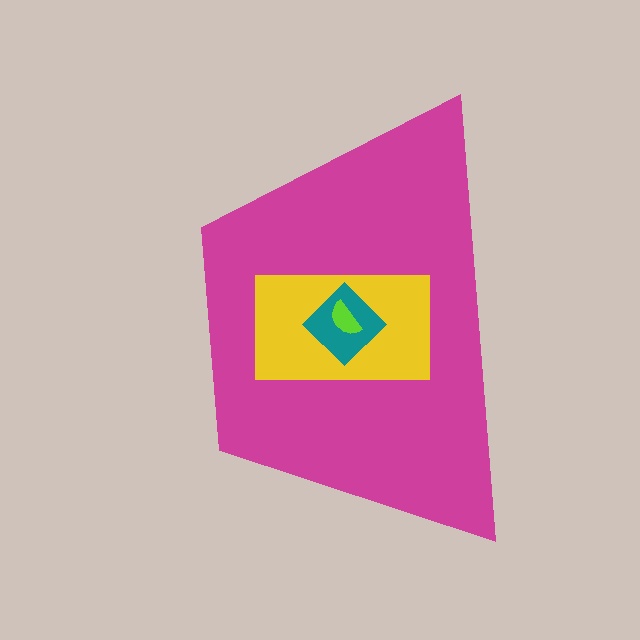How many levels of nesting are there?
4.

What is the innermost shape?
The lime semicircle.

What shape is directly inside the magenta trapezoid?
The yellow rectangle.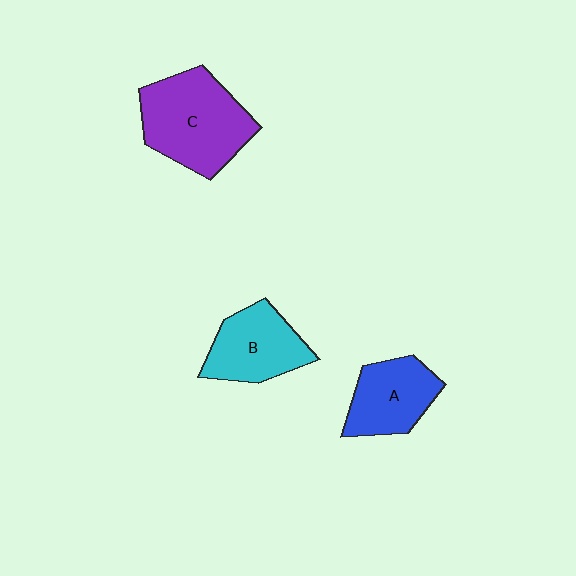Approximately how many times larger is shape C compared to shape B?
Approximately 1.4 times.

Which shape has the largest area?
Shape C (purple).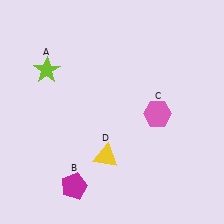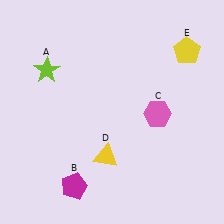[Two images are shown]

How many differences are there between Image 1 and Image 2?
There is 1 difference between the two images.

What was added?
A yellow pentagon (E) was added in Image 2.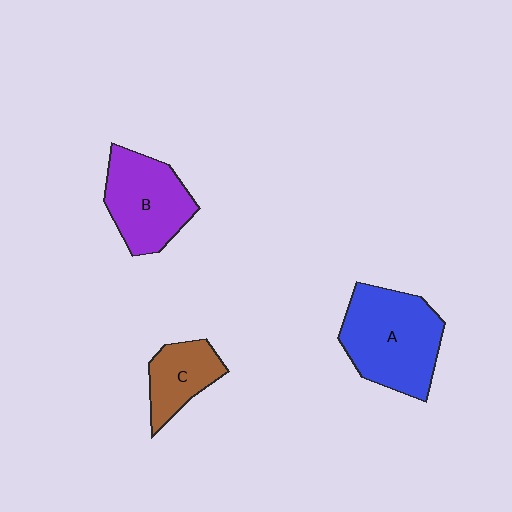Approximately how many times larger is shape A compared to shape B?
Approximately 1.3 times.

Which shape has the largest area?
Shape A (blue).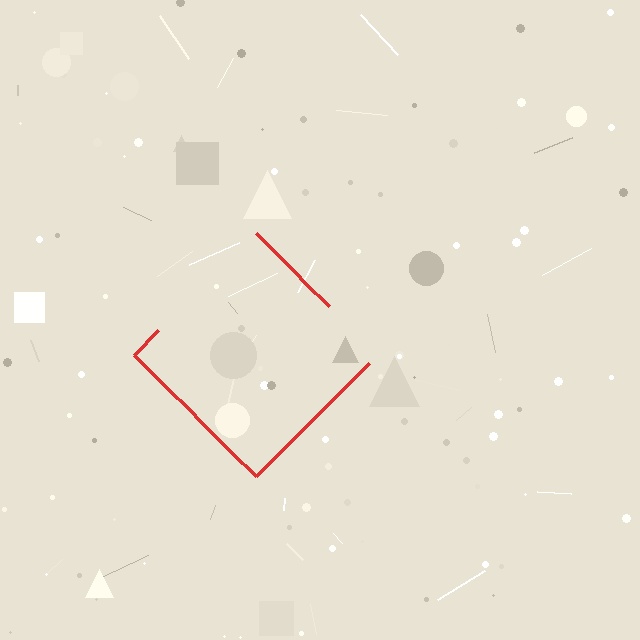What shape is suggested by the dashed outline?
The dashed outline suggests a diamond.